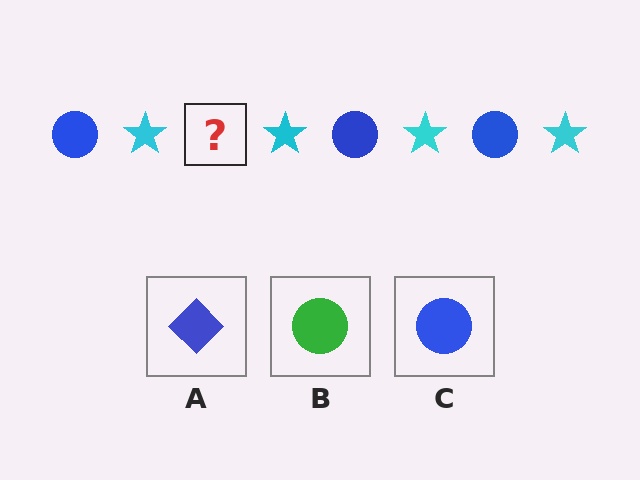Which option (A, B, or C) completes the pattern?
C.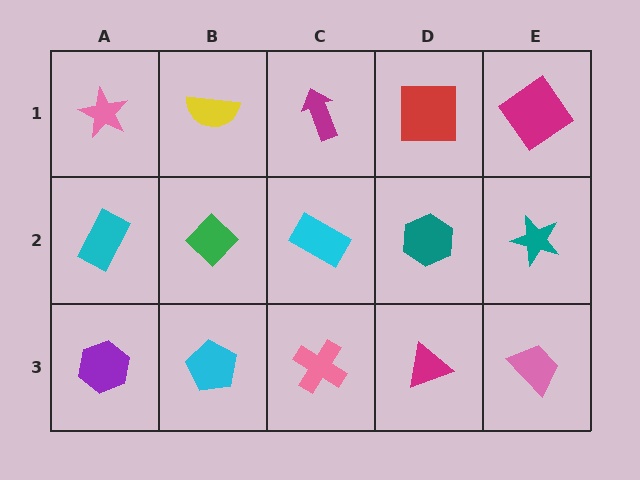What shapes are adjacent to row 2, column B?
A yellow semicircle (row 1, column B), a cyan pentagon (row 3, column B), a cyan rectangle (row 2, column A), a cyan rectangle (row 2, column C).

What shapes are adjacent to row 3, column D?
A teal hexagon (row 2, column D), a pink cross (row 3, column C), a pink trapezoid (row 3, column E).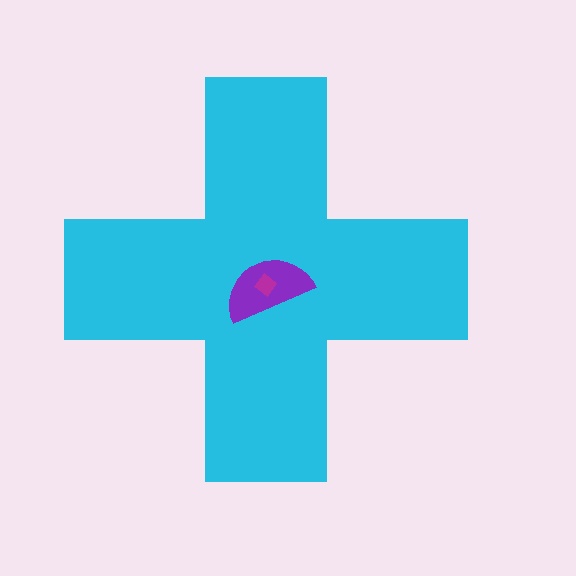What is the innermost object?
The magenta diamond.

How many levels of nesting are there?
3.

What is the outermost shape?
The cyan cross.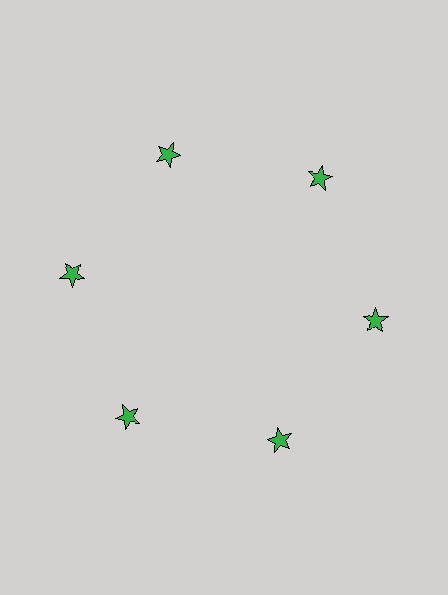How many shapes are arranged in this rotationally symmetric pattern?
There are 6 shapes, arranged in 6 groups of 1.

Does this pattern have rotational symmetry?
Yes, this pattern has 6-fold rotational symmetry. It looks the same after rotating 60 degrees around the center.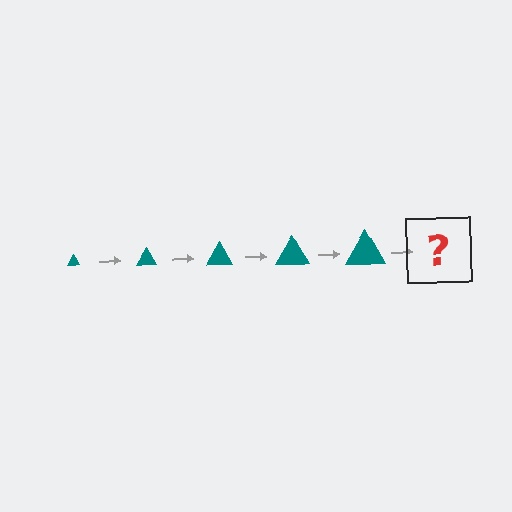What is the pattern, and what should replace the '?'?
The pattern is that the triangle gets progressively larger each step. The '?' should be a teal triangle, larger than the previous one.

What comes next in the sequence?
The next element should be a teal triangle, larger than the previous one.